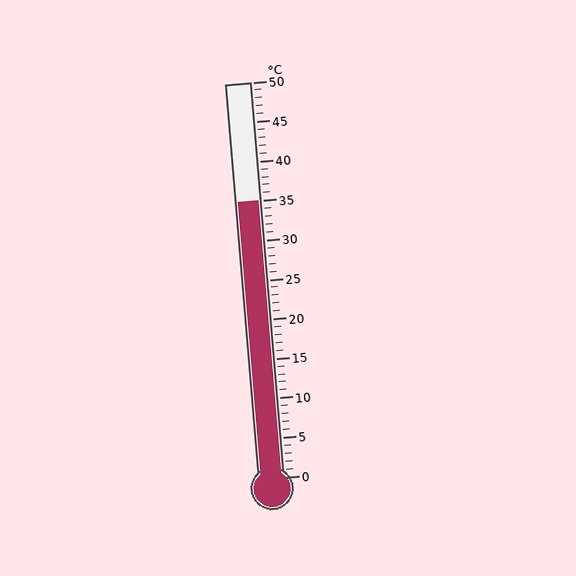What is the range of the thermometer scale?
The thermometer scale ranges from 0°C to 50°C.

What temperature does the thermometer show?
The thermometer shows approximately 35°C.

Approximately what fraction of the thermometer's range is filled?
The thermometer is filled to approximately 70% of its range.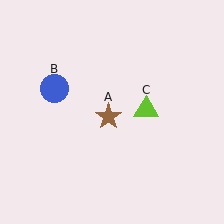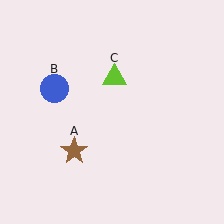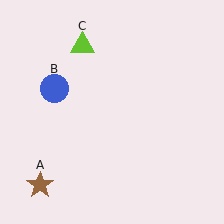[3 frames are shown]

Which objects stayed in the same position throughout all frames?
Blue circle (object B) remained stationary.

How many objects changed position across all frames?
2 objects changed position: brown star (object A), lime triangle (object C).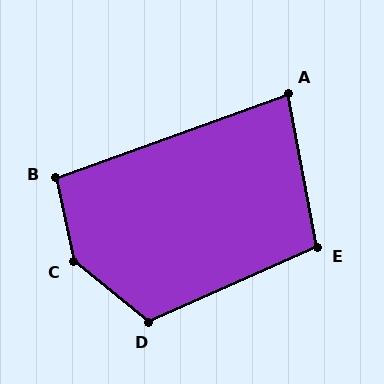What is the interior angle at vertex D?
Approximately 117 degrees (obtuse).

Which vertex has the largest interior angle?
C, at approximately 141 degrees.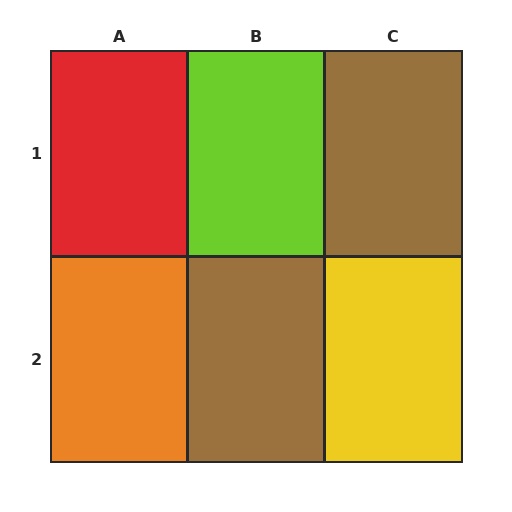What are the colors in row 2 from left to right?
Orange, brown, yellow.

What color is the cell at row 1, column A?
Red.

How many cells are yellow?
1 cell is yellow.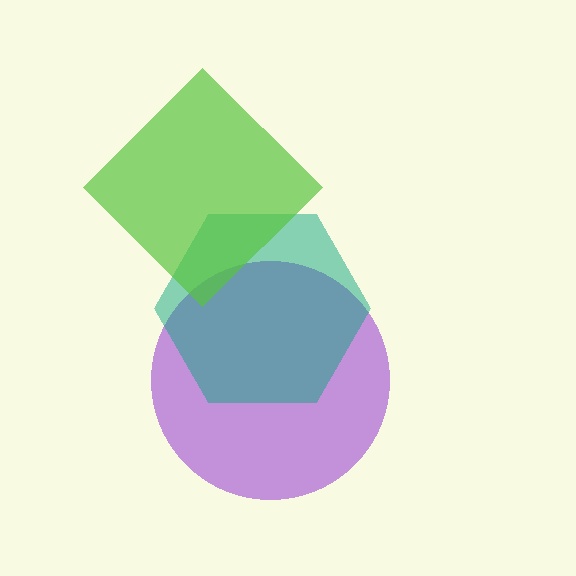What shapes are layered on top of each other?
The layered shapes are: a purple circle, a teal hexagon, a lime diamond.